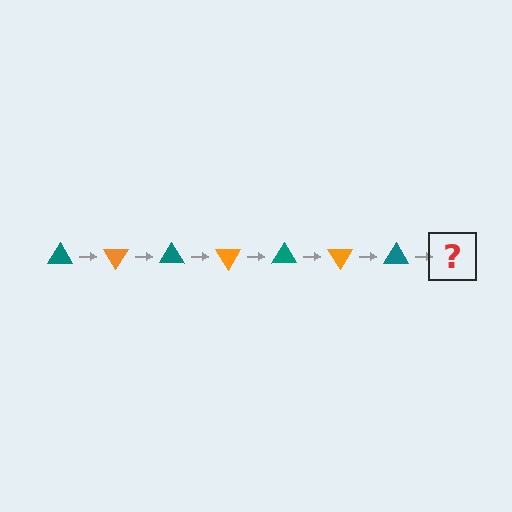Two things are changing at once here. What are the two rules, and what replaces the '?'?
The two rules are that it rotates 60 degrees each step and the color cycles through teal and orange. The '?' should be an orange triangle, rotated 420 degrees from the start.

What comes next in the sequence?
The next element should be an orange triangle, rotated 420 degrees from the start.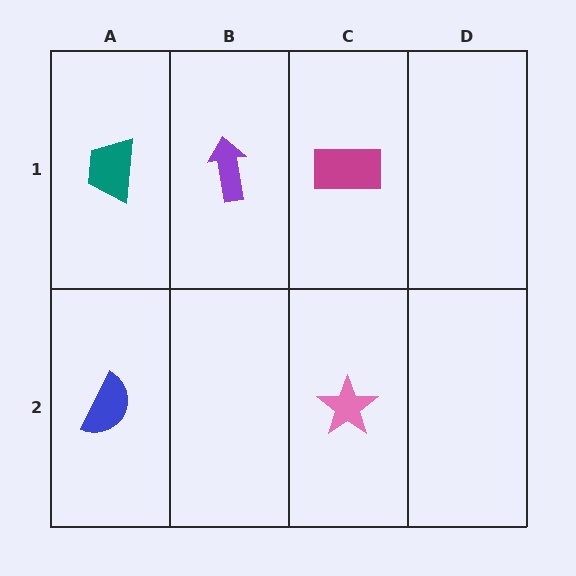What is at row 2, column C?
A pink star.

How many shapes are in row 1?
3 shapes.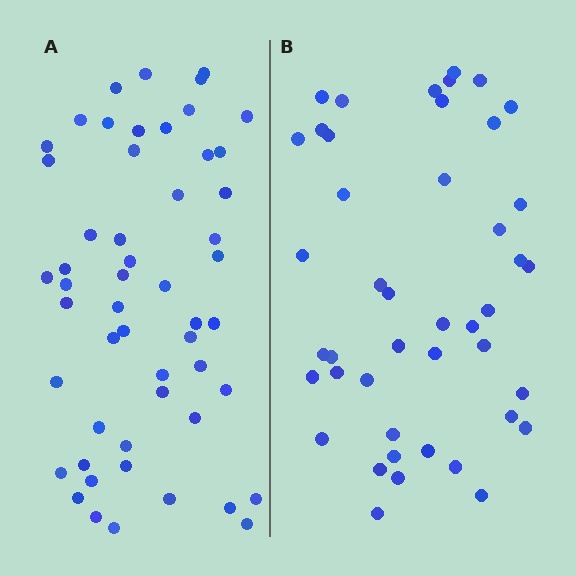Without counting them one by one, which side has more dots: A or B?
Region A (the left region) has more dots.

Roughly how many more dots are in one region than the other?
Region A has roughly 8 or so more dots than region B.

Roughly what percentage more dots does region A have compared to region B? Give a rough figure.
About 20% more.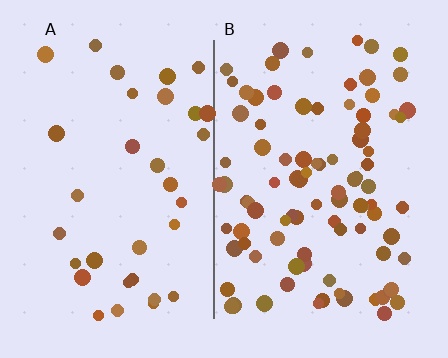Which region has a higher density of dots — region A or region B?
B (the right).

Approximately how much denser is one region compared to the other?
Approximately 2.8× — region B over region A.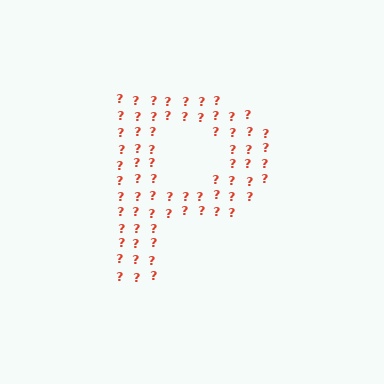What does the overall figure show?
The overall figure shows the letter P.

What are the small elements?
The small elements are question marks.